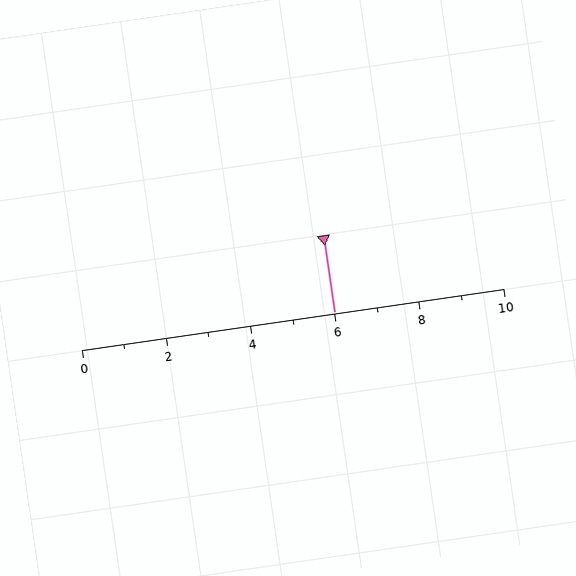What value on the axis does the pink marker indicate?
The marker indicates approximately 6.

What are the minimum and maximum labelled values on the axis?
The axis runs from 0 to 10.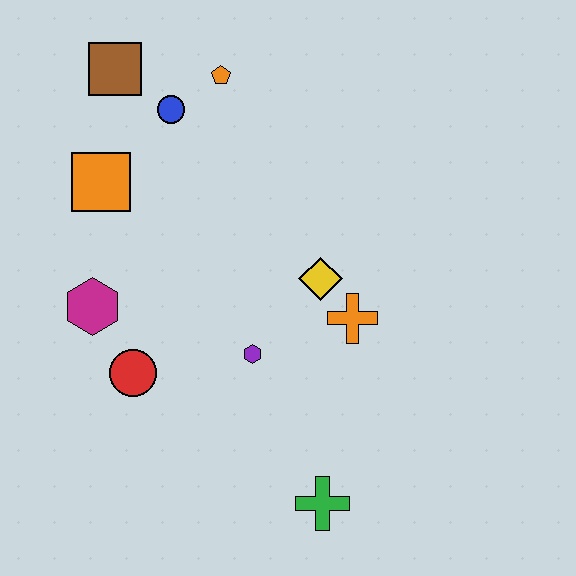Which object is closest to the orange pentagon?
The blue circle is closest to the orange pentagon.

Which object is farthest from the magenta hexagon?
The green cross is farthest from the magenta hexagon.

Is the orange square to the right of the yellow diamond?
No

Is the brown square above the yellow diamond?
Yes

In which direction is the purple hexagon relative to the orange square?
The purple hexagon is below the orange square.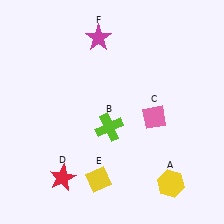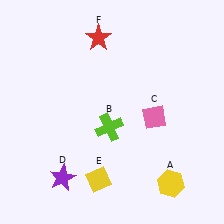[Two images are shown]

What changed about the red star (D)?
In Image 1, D is red. In Image 2, it changed to purple.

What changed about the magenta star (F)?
In Image 1, F is magenta. In Image 2, it changed to red.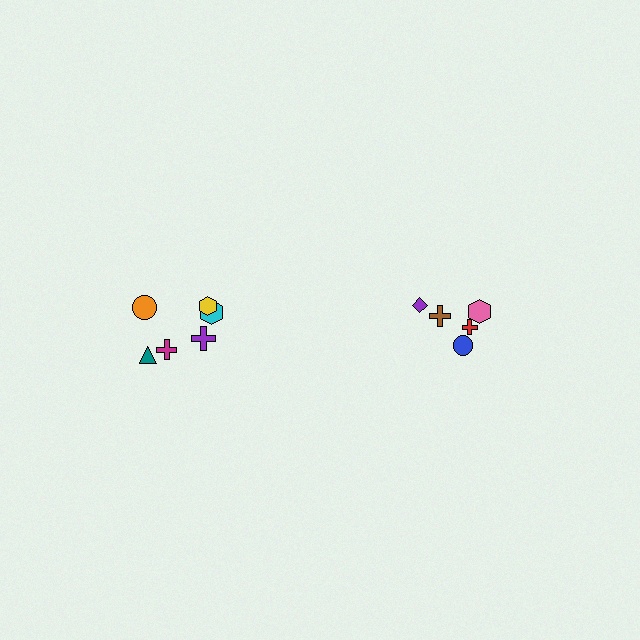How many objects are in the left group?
There are 7 objects.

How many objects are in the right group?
There are 5 objects.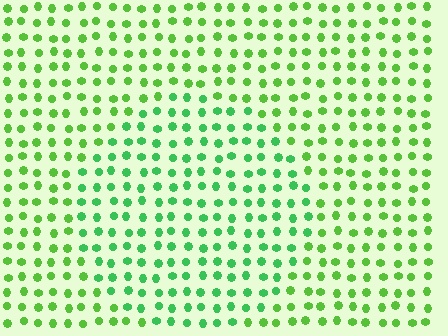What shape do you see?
I see a circle.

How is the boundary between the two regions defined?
The boundary is defined purely by a slight shift in hue (about 25 degrees). Spacing, size, and orientation are identical on both sides.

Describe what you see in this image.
The image is filled with small lime elements in a uniform arrangement. A circle-shaped region is visible where the elements are tinted to a slightly different hue, forming a subtle color boundary.